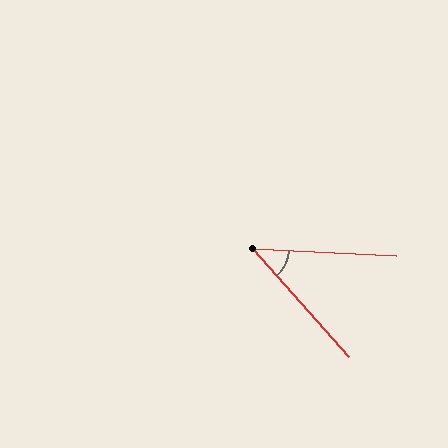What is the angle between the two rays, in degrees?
Approximately 46 degrees.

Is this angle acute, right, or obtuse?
It is acute.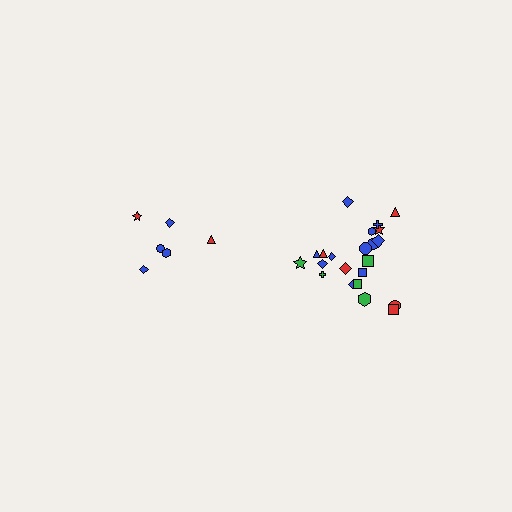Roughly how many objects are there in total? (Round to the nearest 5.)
Roughly 30 objects in total.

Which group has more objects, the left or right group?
The right group.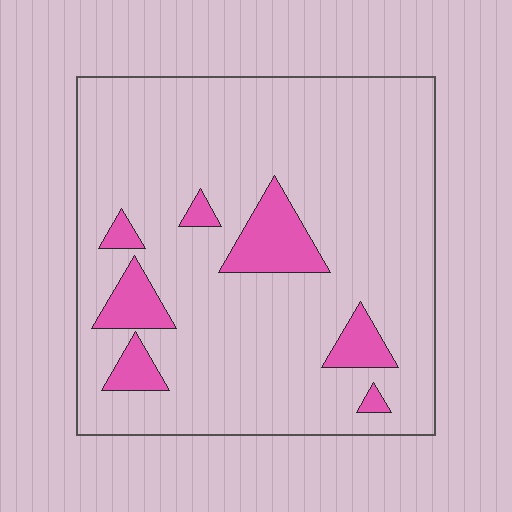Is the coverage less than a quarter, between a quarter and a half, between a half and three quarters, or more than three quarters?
Less than a quarter.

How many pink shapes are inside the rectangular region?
7.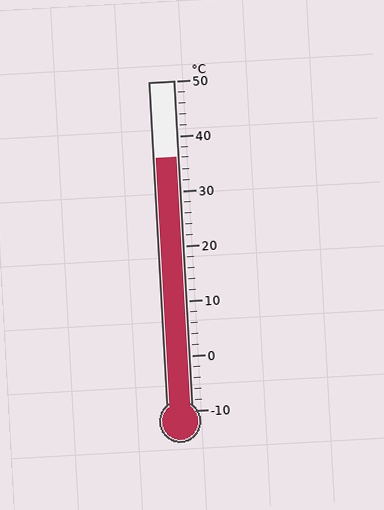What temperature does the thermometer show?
The thermometer shows approximately 36°C.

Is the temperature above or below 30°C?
The temperature is above 30°C.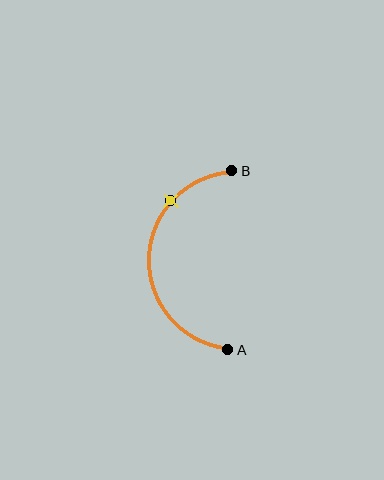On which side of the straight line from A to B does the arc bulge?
The arc bulges to the left of the straight line connecting A and B.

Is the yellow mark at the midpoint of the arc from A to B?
No. The yellow mark lies on the arc but is closer to endpoint B. The arc midpoint would be at the point on the curve equidistant along the arc from both A and B.